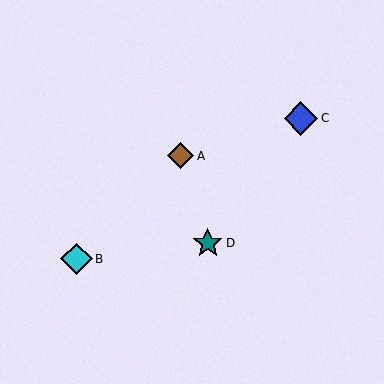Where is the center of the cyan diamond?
The center of the cyan diamond is at (77, 259).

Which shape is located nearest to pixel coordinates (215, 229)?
The teal star (labeled D) at (208, 243) is nearest to that location.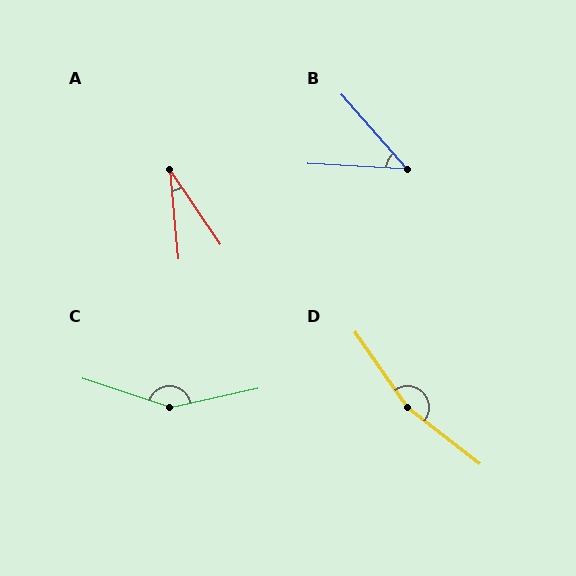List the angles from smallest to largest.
A (29°), B (45°), C (149°), D (163°).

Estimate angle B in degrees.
Approximately 45 degrees.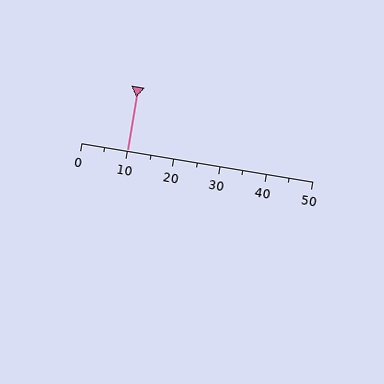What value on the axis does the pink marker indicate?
The marker indicates approximately 10.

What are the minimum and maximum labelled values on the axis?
The axis runs from 0 to 50.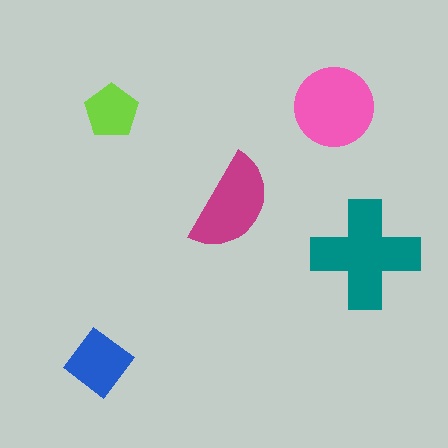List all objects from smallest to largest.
The lime pentagon, the blue diamond, the magenta semicircle, the pink circle, the teal cross.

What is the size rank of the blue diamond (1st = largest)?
4th.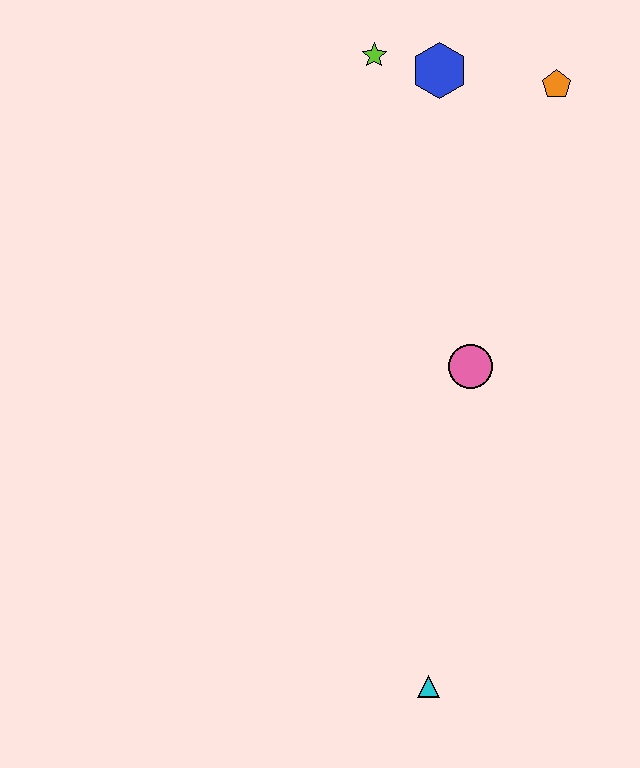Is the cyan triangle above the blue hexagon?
No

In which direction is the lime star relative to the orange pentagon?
The lime star is to the left of the orange pentagon.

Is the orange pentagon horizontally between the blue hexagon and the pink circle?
No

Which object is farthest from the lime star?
The cyan triangle is farthest from the lime star.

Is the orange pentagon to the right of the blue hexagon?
Yes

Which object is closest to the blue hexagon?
The lime star is closest to the blue hexagon.